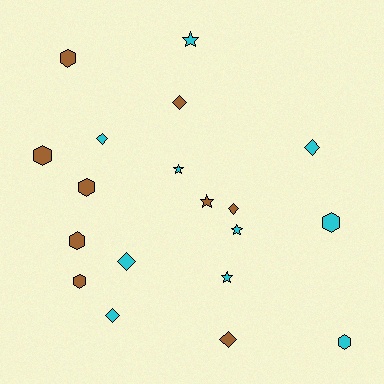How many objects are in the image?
There are 19 objects.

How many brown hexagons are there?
There are 5 brown hexagons.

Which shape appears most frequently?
Hexagon, with 7 objects.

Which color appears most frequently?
Cyan, with 10 objects.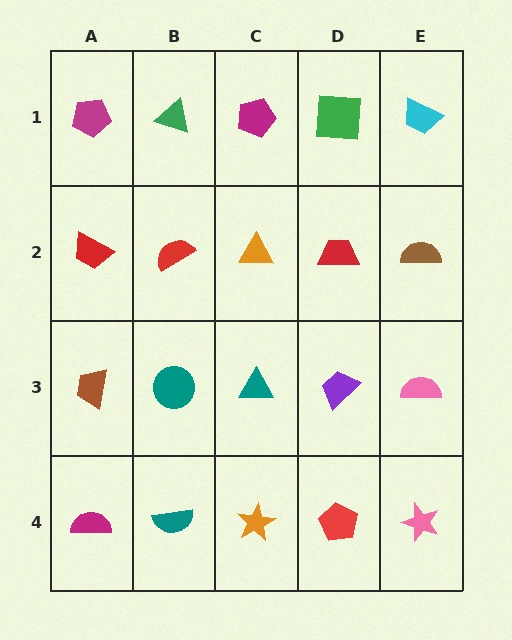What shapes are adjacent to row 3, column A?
A red trapezoid (row 2, column A), a magenta semicircle (row 4, column A), a teal circle (row 3, column B).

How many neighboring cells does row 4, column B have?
3.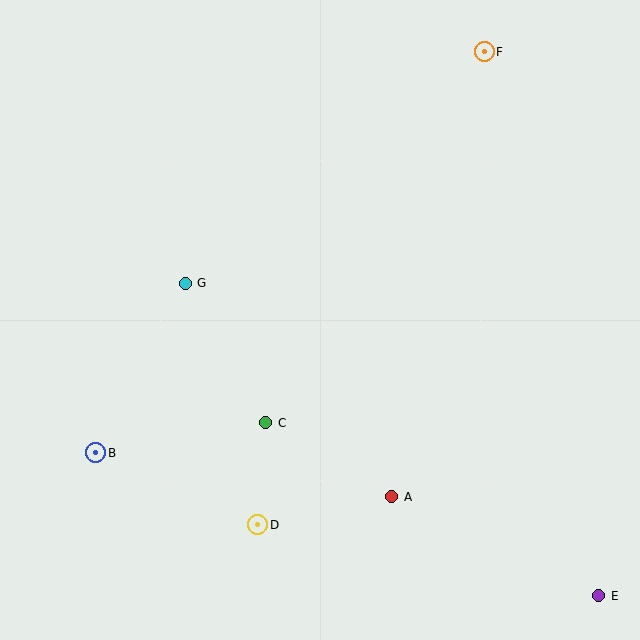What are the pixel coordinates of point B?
Point B is at (96, 453).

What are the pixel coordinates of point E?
Point E is at (599, 596).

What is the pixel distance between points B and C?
The distance between B and C is 172 pixels.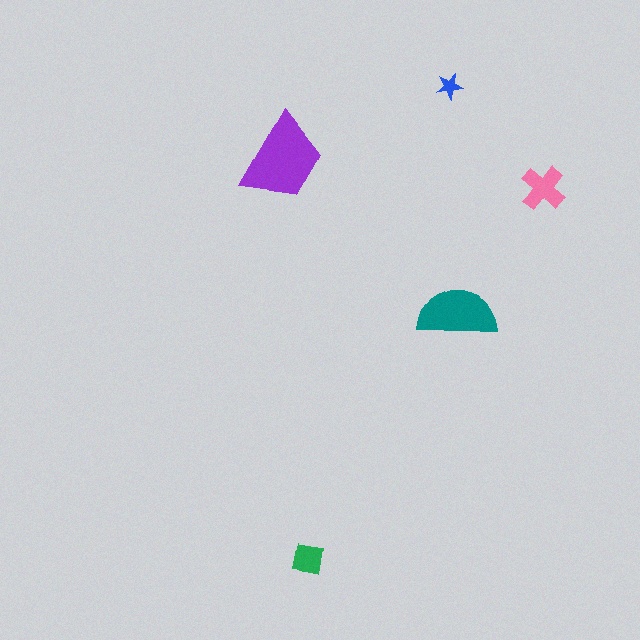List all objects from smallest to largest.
The blue star, the green square, the pink cross, the teal semicircle, the purple trapezoid.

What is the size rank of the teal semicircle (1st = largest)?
2nd.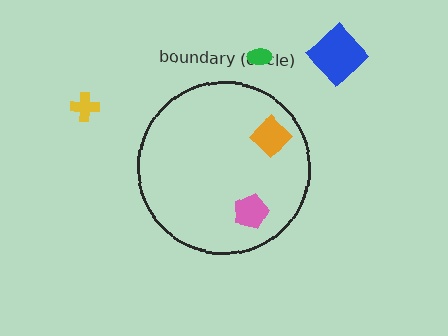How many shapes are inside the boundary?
2 inside, 3 outside.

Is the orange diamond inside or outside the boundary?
Inside.